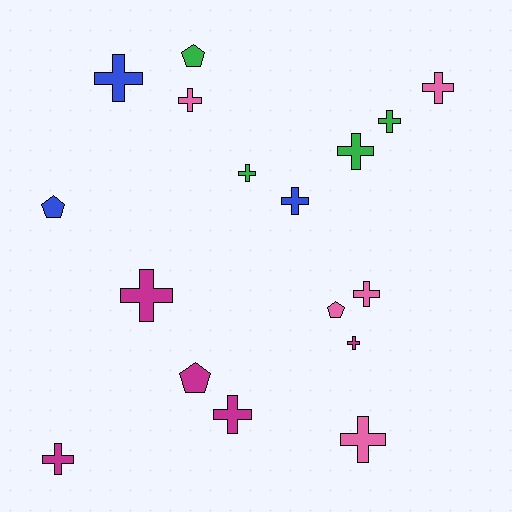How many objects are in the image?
There are 17 objects.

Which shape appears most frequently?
Cross, with 13 objects.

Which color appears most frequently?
Magenta, with 5 objects.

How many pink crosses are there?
There are 4 pink crosses.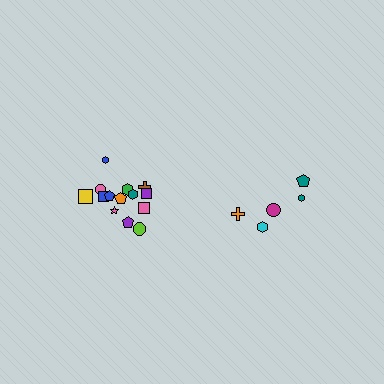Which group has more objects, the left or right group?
The left group.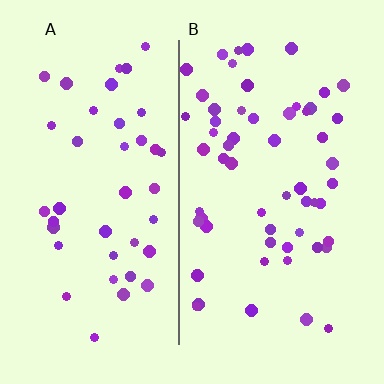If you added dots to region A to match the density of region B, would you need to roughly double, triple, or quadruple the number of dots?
Approximately double.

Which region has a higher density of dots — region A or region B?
B (the right).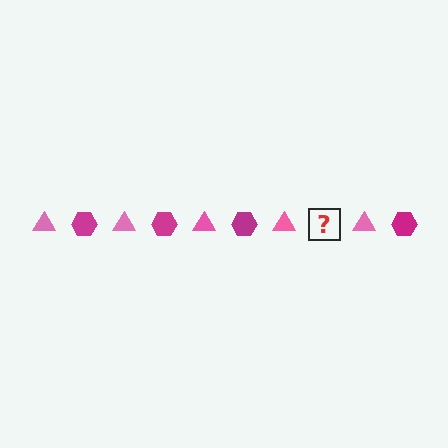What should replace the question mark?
The question mark should be replaced with a magenta hexagon.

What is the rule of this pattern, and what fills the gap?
The rule is that the pattern alternates between pink triangle and magenta hexagon. The gap should be filled with a magenta hexagon.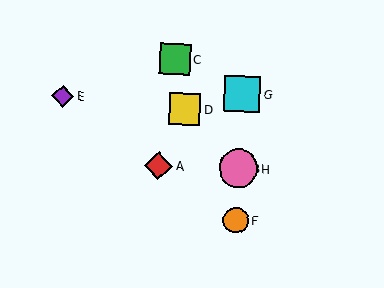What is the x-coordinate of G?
Object G is at x≈242.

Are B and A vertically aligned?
No, B is at x≈239 and A is at x≈159.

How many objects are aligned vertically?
4 objects (B, F, G, H) are aligned vertically.